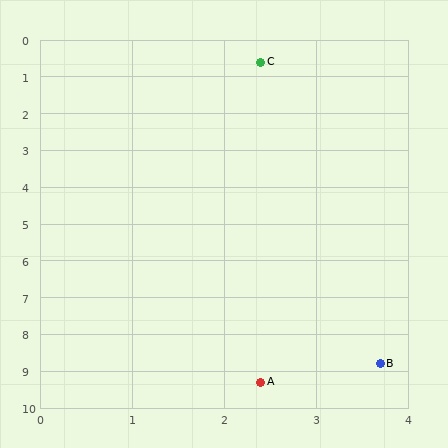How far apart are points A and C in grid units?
Points A and C are about 8.7 grid units apart.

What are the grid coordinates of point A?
Point A is at approximately (2.4, 9.3).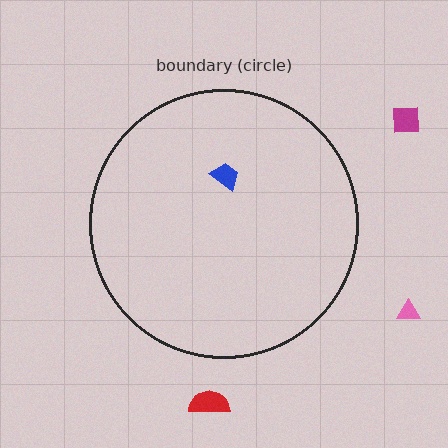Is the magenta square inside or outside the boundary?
Outside.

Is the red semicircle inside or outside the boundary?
Outside.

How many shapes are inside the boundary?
1 inside, 3 outside.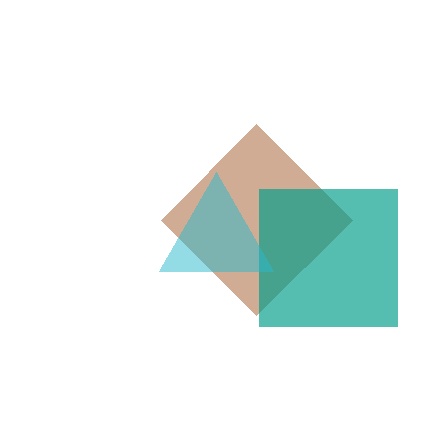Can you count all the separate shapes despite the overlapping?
Yes, there are 3 separate shapes.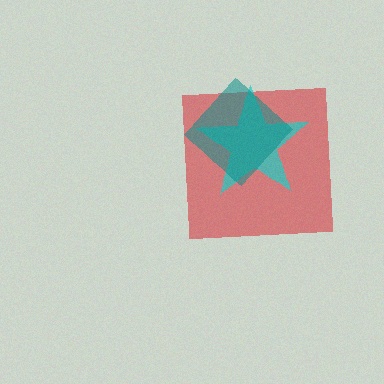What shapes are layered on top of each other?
The layered shapes are: a red square, a cyan star, a teal diamond.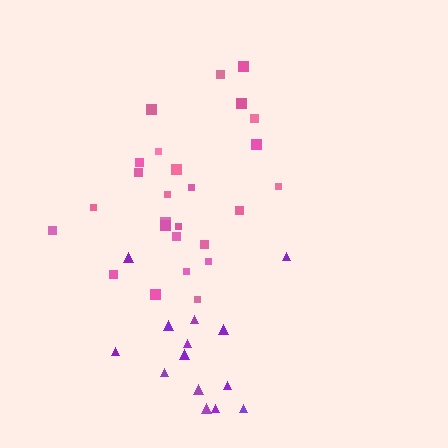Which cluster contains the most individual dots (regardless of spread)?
Pink (26).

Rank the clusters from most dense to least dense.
pink, purple.